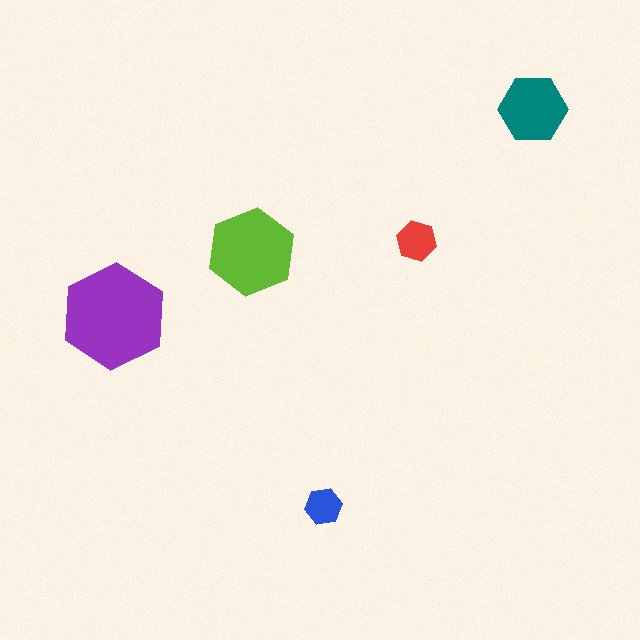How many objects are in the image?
There are 5 objects in the image.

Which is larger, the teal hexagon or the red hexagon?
The teal one.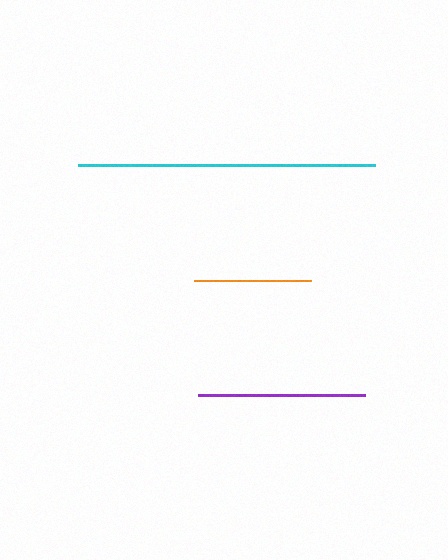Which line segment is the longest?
The cyan line is the longest at approximately 297 pixels.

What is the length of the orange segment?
The orange segment is approximately 118 pixels long.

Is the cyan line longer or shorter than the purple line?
The cyan line is longer than the purple line.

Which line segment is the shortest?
The orange line is the shortest at approximately 118 pixels.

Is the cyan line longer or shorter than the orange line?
The cyan line is longer than the orange line.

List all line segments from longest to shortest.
From longest to shortest: cyan, purple, orange.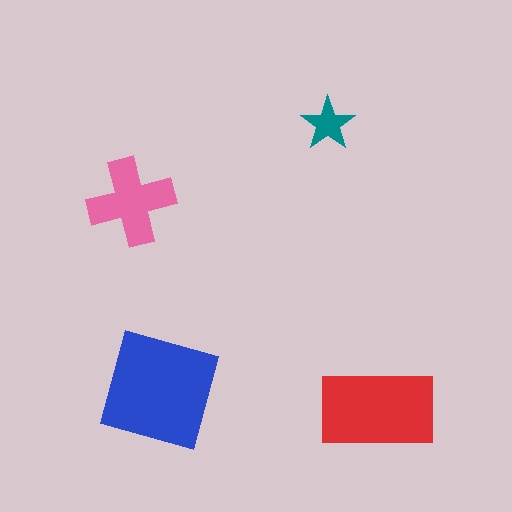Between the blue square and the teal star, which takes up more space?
The blue square.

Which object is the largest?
The blue square.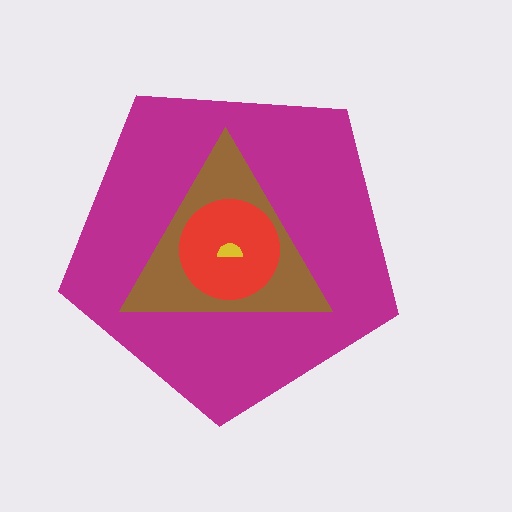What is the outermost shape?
The magenta pentagon.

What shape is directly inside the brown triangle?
The red circle.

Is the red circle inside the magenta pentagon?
Yes.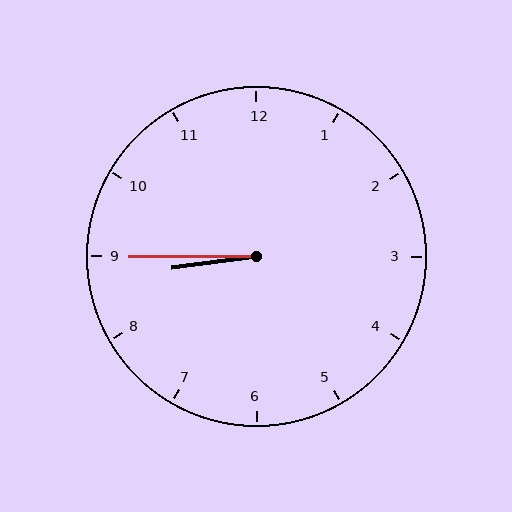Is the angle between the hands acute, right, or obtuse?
It is acute.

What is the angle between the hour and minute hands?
Approximately 8 degrees.